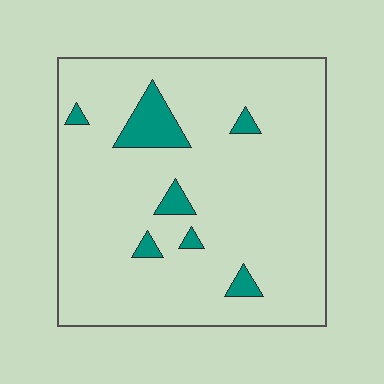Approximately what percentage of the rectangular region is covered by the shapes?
Approximately 10%.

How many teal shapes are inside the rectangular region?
7.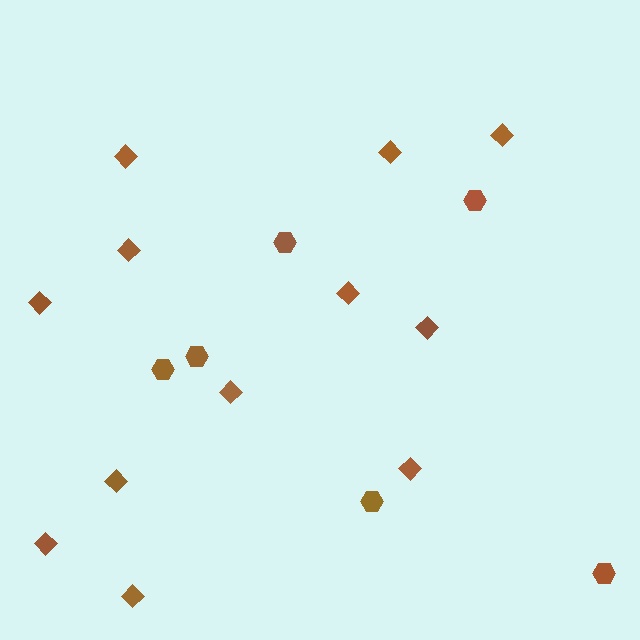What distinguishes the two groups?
There are 2 groups: one group of hexagons (6) and one group of diamonds (12).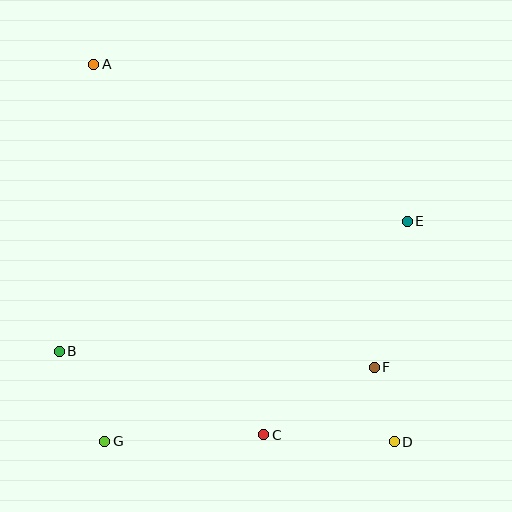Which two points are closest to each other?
Points D and F are closest to each other.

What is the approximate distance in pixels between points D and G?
The distance between D and G is approximately 289 pixels.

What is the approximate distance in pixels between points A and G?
The distance between A and G is approximately 377 pixels.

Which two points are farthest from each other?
Points A and D are farthest from each other.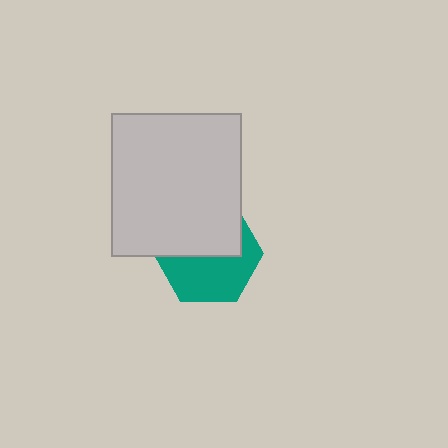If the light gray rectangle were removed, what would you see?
You would see the complete teal hexagon.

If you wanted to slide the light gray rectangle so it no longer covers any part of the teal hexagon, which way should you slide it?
Slide it up — that is the most direct way to separate the two shapes.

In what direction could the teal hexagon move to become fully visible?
The teal hexagon could move down. That would shift it out from behind the light gray rectangle entirely.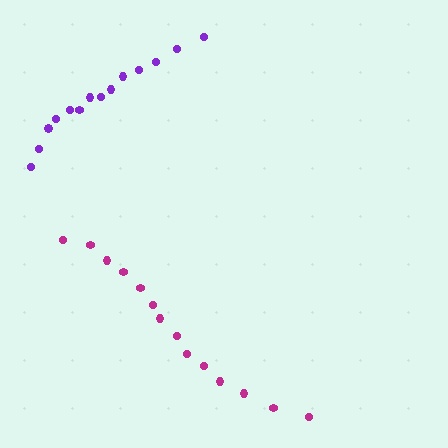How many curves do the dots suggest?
There are 2 distinct paths.